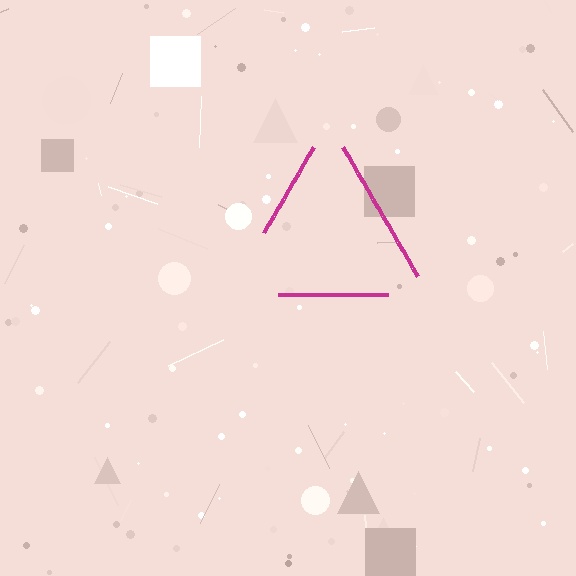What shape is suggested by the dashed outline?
The dashed outline suggests a triangle.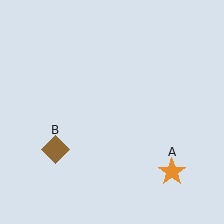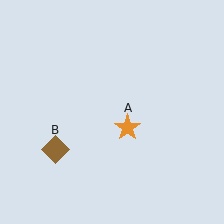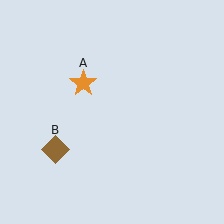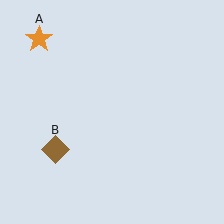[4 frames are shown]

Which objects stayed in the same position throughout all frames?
Brown diamond (object B) remained stationary.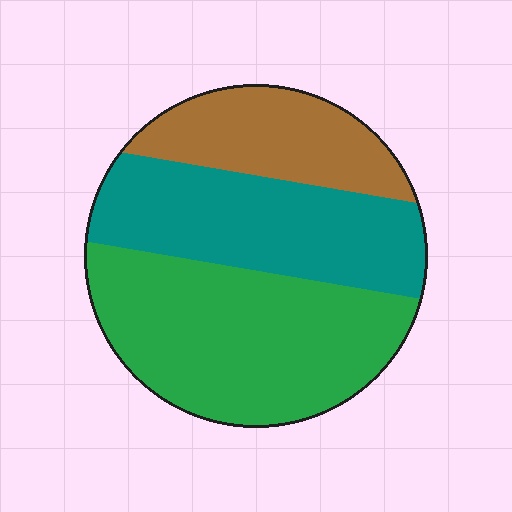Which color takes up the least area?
Brown, at roughly 20%.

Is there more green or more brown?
Green.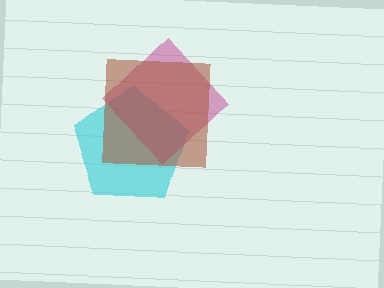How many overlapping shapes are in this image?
There are 3 overlapping shapes in the image.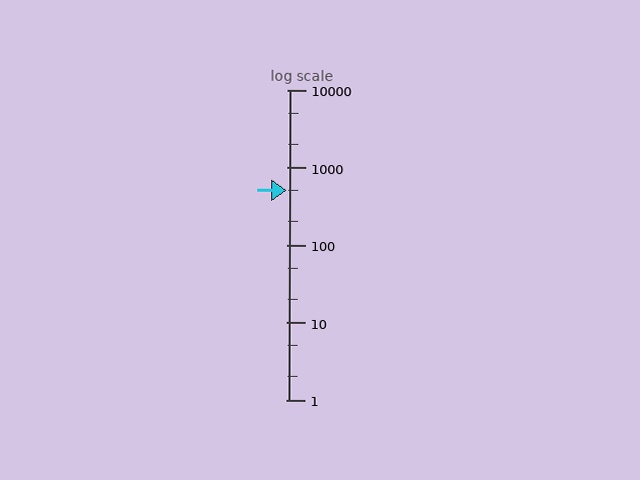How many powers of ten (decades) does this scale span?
The scale spans 4 decades, from 1 to 10000.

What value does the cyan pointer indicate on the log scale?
The pointer indicates approximately 500.